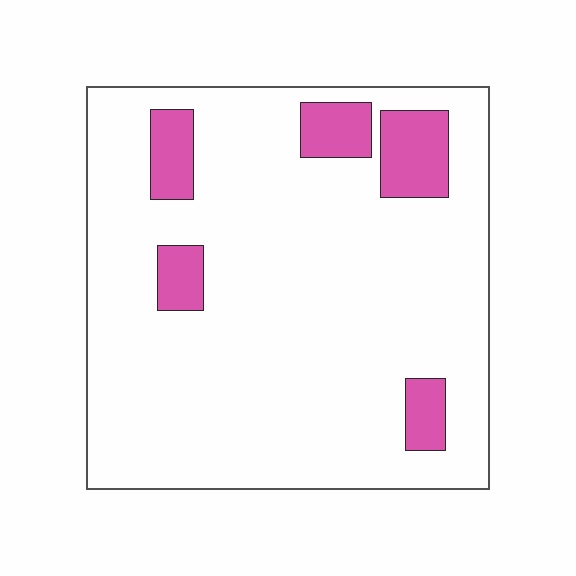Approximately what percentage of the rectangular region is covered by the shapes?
Approximately 10%.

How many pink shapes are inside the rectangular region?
5.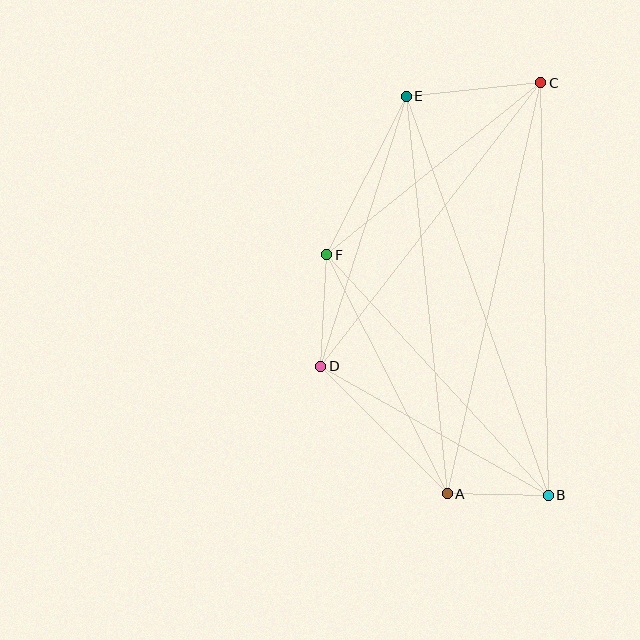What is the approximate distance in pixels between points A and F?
The distance between A and F is approximately 268 pixels.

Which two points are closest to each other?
Points A and B are closest to each other.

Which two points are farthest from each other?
Points B and E are farthest from each other.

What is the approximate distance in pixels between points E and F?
The distance between E and F is approximately 177 pixels.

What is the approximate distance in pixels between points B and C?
The distance between B and C is approximately 412 pixels.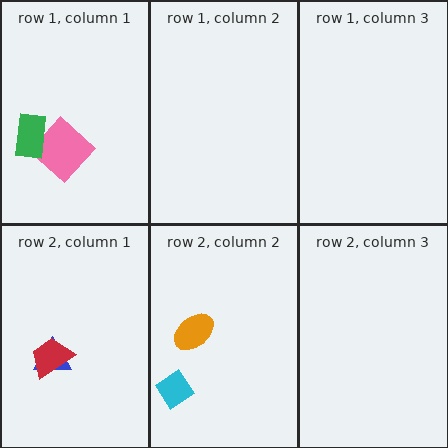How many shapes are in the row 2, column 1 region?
2.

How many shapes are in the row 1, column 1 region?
2.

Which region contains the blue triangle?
The row 2, column 1 region.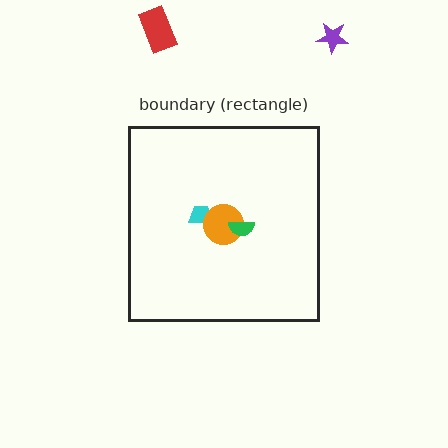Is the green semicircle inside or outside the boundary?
Inside.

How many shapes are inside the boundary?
3 inside, 2 outside.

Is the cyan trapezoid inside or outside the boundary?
Inside.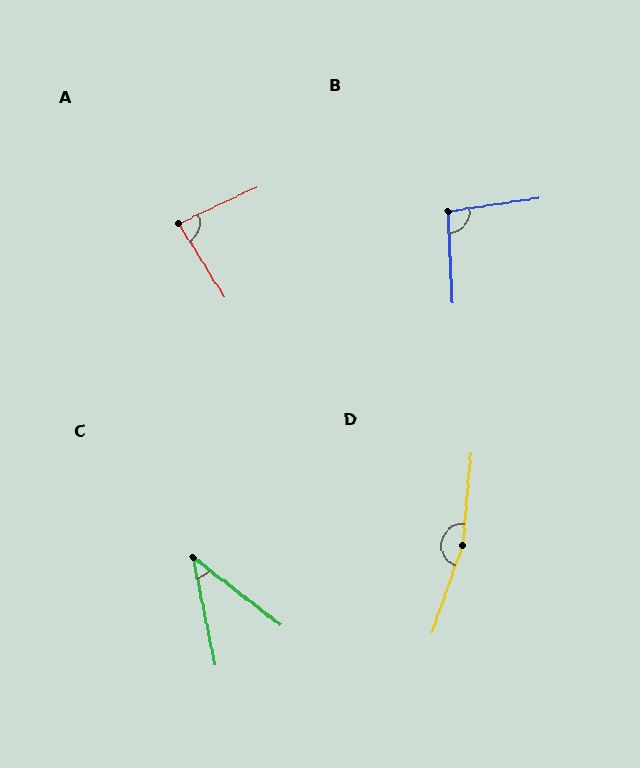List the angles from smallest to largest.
C (41°), A (83°), B (96°), D (166°).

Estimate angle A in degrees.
Approximately 83 degrees.